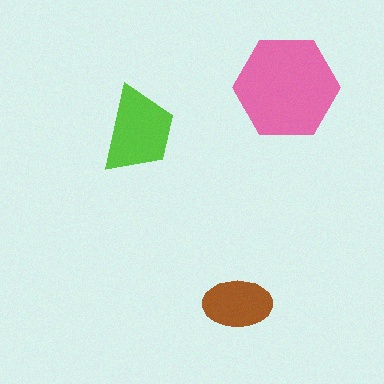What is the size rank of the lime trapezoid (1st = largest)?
2nd.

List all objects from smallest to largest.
The brown ellipse, the lime trapezoid, the pink hexagon.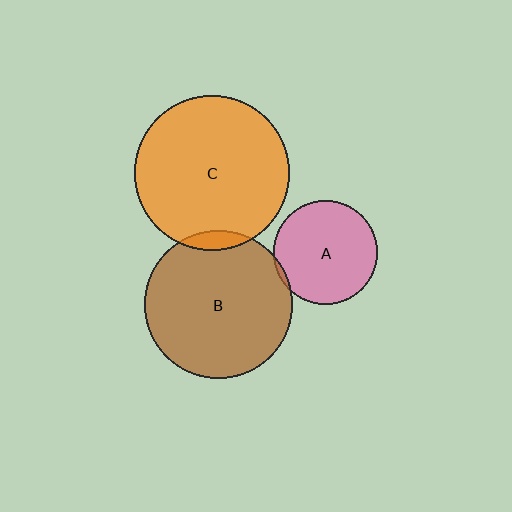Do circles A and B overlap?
Yes.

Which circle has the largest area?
Circle C (orange).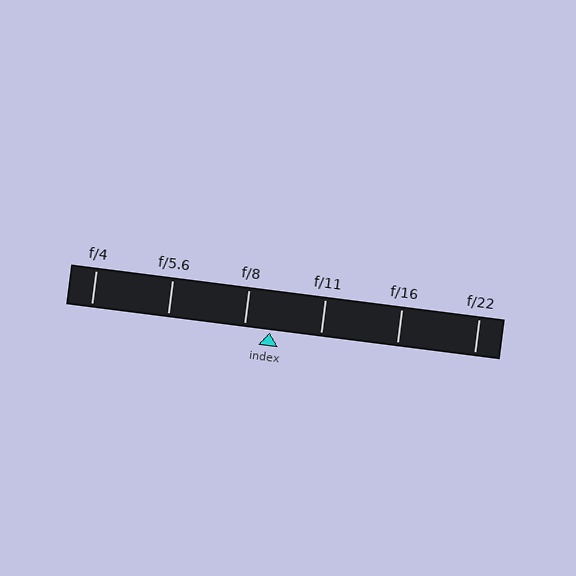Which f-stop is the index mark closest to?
The index mark is closest to f/8.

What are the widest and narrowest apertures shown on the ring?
The widest aperture shown is f/4 and the narrowest is f/22.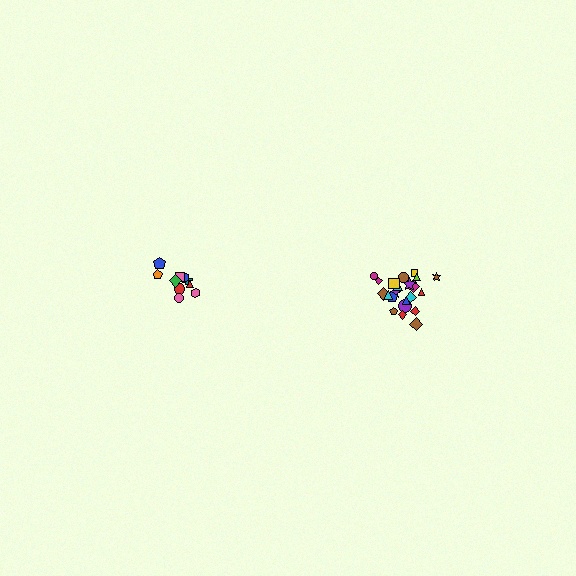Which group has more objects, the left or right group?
The right group.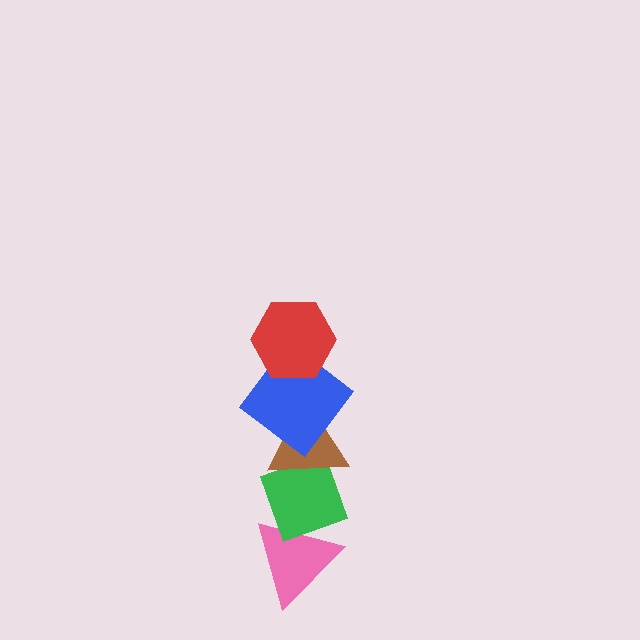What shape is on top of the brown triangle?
The blue diamond is on top of the brown triangle.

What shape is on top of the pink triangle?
The green diamond is on top of the pink triangle.